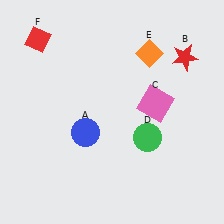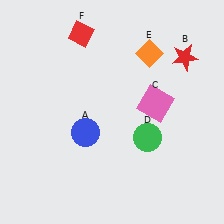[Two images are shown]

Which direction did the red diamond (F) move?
The red diamond (F) moved right.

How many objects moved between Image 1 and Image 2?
1 object moved between the two images.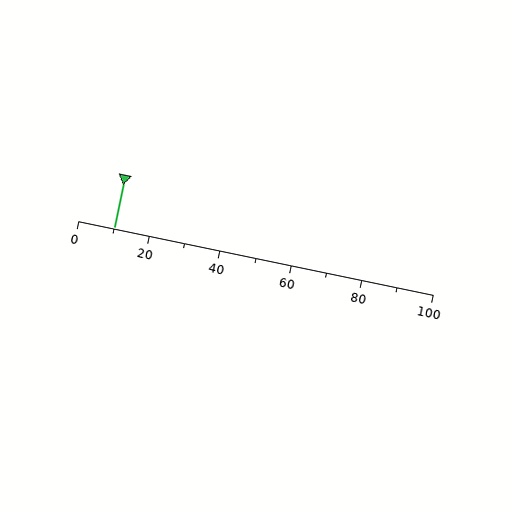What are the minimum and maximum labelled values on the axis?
The axis runs from 0 to 100.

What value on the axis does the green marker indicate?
The marker indicates approximately 10.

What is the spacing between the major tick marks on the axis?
The major ticks are spaced 20 apart.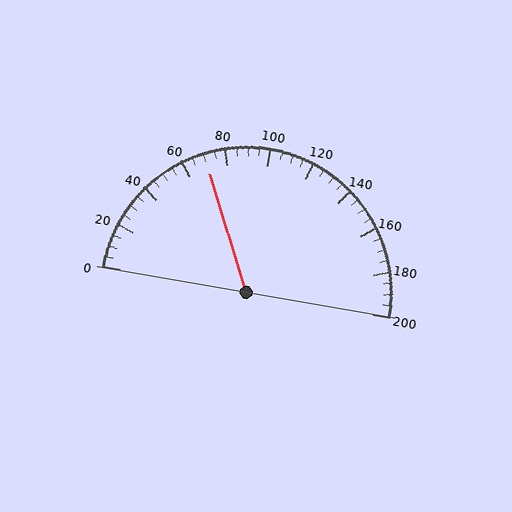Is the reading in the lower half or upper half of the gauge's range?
The reading is in the lower half of the range (0 to 200).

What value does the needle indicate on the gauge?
The needle indicates approximately 70.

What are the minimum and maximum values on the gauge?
The gauge ranges from 0 to 200.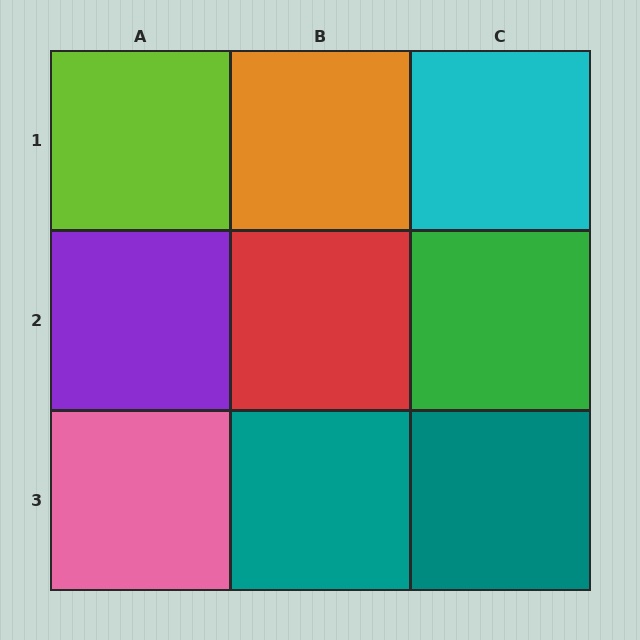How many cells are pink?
1 cell is pink.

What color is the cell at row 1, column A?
Lime.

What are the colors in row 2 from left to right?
Purple, red, green.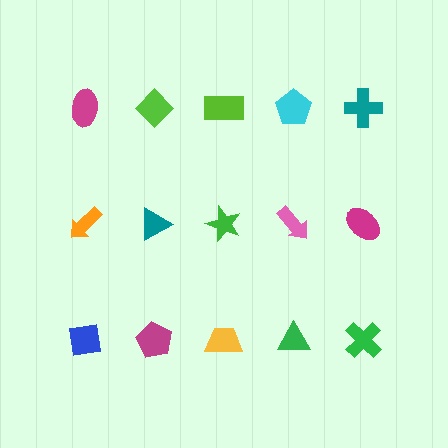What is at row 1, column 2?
A lime diamond.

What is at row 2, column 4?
A pink arrow.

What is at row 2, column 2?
A teal triangle.